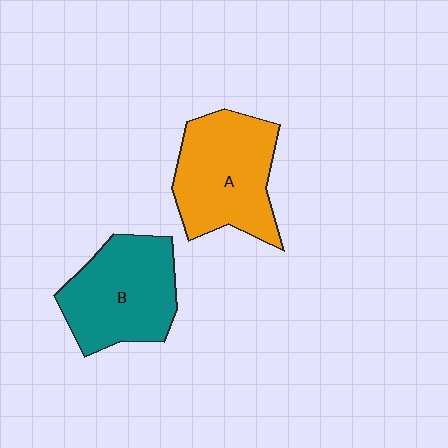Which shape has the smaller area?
Shape B (teal).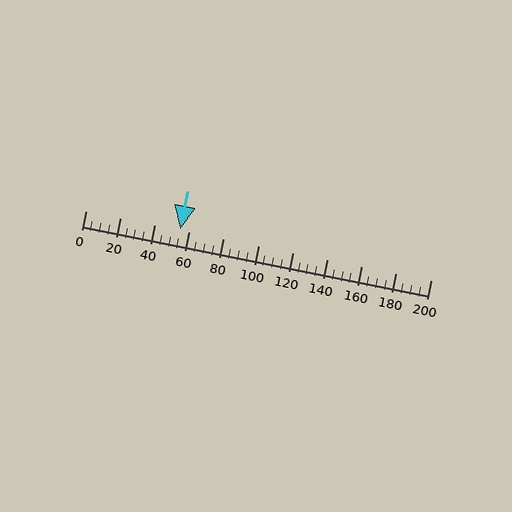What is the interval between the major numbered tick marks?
The major tick marks are spaced 20 units apart.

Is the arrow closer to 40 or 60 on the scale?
The arrow is closer to 60.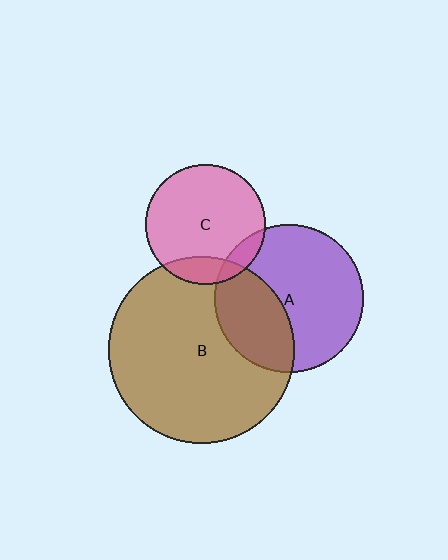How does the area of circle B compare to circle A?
Approximately 1.6 times.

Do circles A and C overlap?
Yes.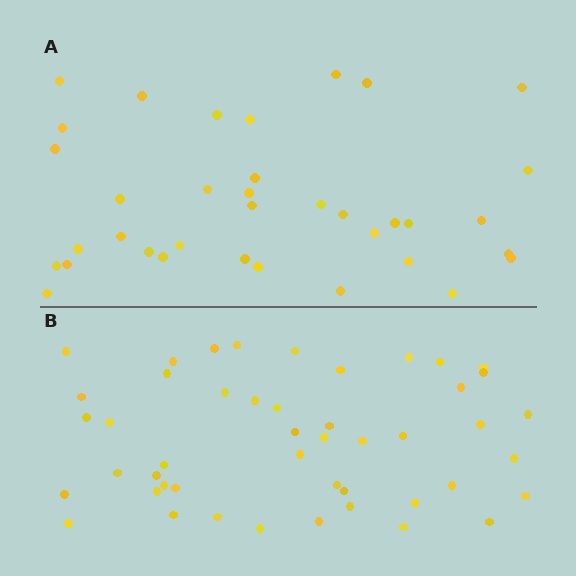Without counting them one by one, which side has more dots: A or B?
Region B (the bottom region) has more dots.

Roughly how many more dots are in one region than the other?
Region B has roughly 12 or so more dots than region A.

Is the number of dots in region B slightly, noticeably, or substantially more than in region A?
Region B has noticeably more, but not dramatically so. The ratio is roughly 1.3 to 1.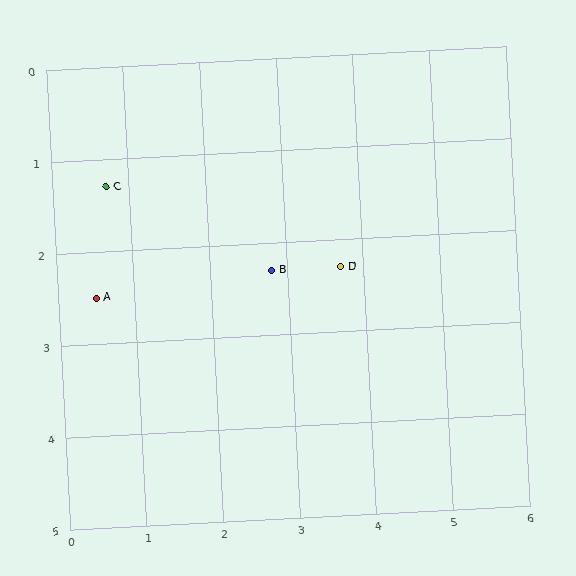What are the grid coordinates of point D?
Point D is at approximately (3.7, 2.3).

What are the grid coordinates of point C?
Point C is at approximately (0.7, 1.3).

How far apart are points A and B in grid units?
Points A and B are about 2.3 grid units apart.